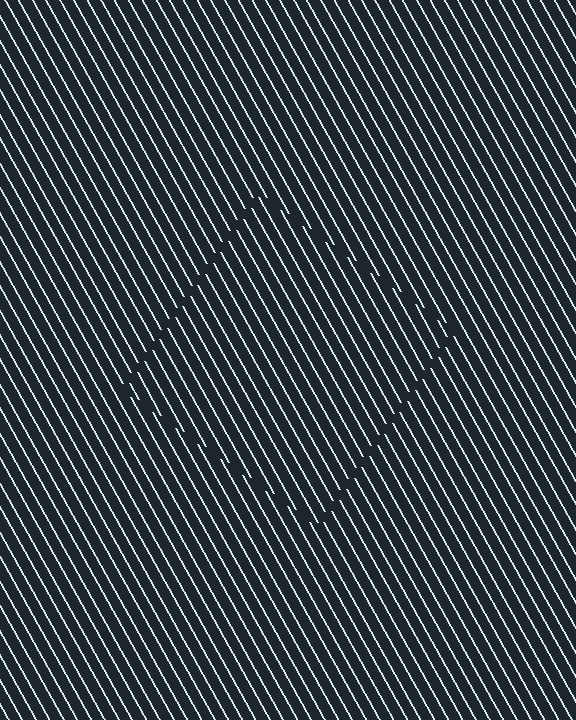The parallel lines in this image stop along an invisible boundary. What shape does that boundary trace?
An illusory square. The interior of the shape contains the same grating, shifted by half a period — the contour is defined by the phase discontinuity where line-ends from the inner and outer gratings abut.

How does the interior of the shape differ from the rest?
The interior of the shape contains the same grating, shifted by half a period — the contour is defined by the phase discontinuity where line-ends from the inner and outer gratings abut.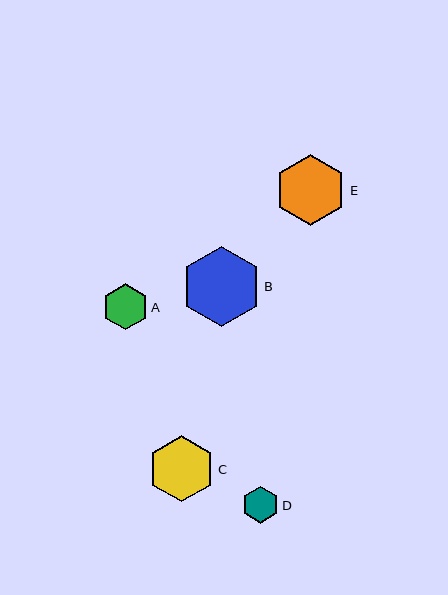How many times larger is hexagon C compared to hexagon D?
Hexagon C is approximately 1.8 times the size of hexagon D.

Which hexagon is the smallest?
Hexagon D is the smallest with a size of approximately 37 pixels.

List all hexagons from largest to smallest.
From largest to smallest: B, E, C, A, D.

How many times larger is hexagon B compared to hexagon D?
Hexagon B is approximately 2.2 times the size of hexagon D.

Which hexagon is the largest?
Hexagon B is the largest with a size of approximately 80 pixels.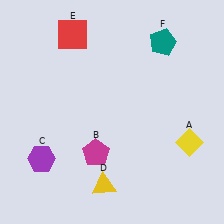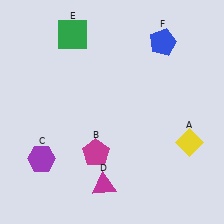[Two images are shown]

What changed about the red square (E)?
In Image 1, E is red. In Image 2, it changed to green.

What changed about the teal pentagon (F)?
In Image 1, F is teal. In Image 2, it changed to blue.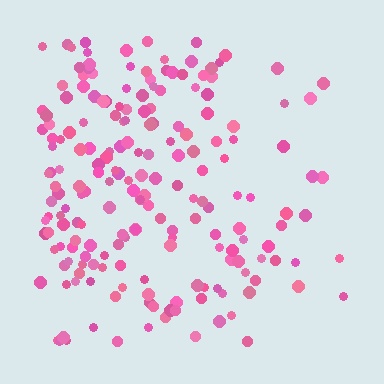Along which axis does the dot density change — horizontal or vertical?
Horizontal.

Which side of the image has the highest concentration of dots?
The left.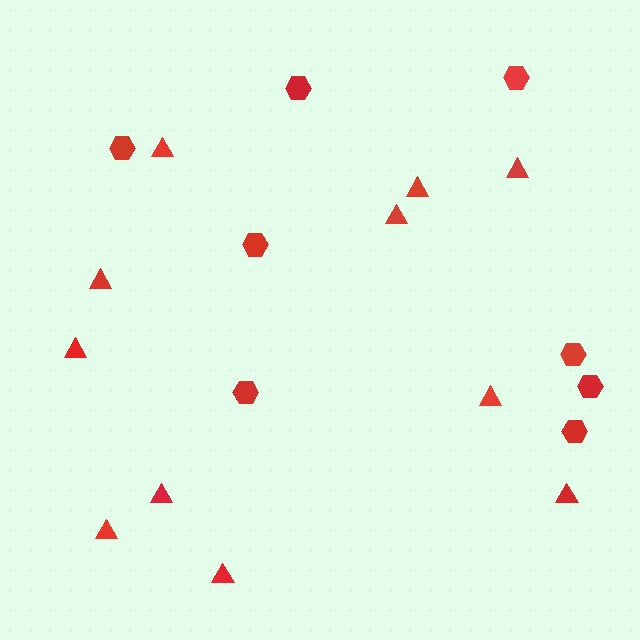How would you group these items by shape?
There are 2 groups: one group of triangles (11) and one group of hexagons (8).